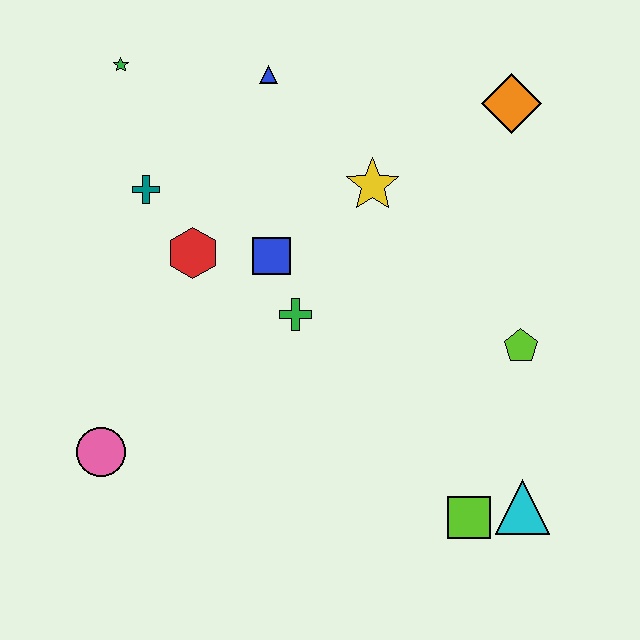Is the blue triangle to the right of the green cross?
No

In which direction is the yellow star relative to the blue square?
The yellow star is to the right of the blue square.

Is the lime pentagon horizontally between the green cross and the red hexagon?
No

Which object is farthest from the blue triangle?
The cyan triangle is farthest from the blue triangle.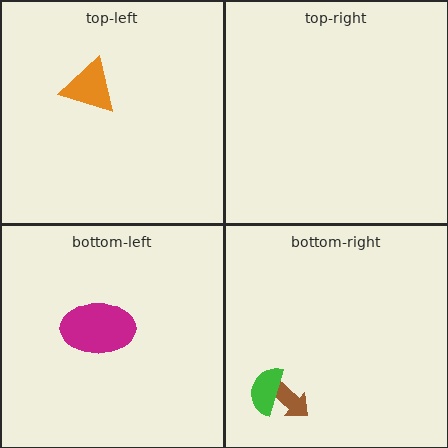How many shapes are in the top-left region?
1.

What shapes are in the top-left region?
The orange triangle.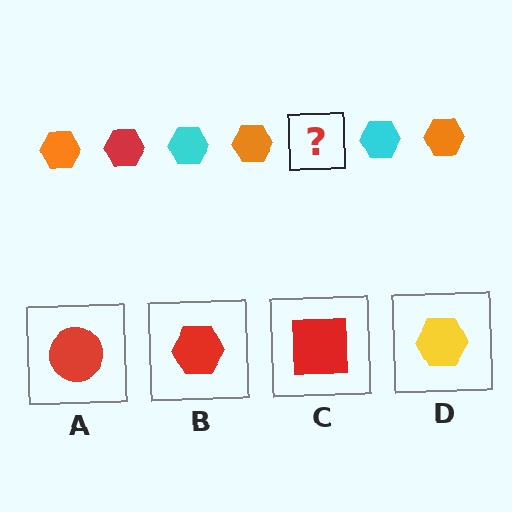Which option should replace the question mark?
Option B.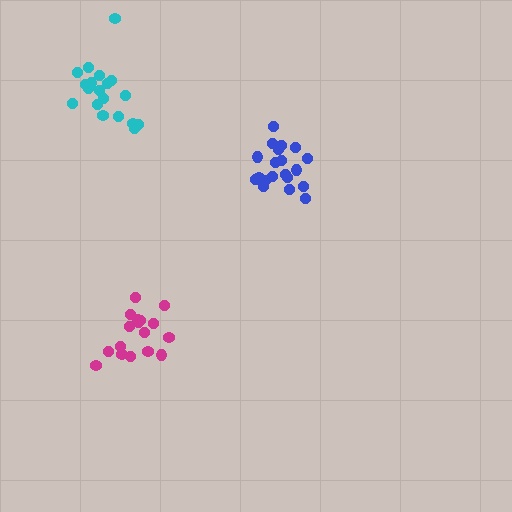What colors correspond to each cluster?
The clusters are colored: magenta, cyan, blue.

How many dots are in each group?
Group 1: 17 dots, Group 2: 19 dots, Group 3: 20 dots (56 total).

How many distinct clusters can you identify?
There are 3 distinct clusters.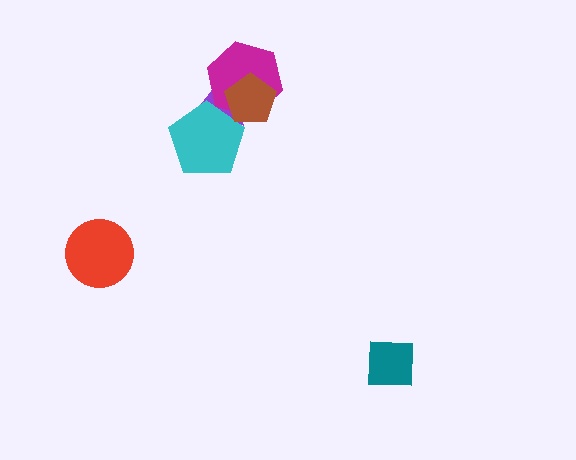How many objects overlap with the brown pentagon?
3 objects overlap with the brown pentagon.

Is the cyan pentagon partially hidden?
Yes, it is partially covered by another shape.